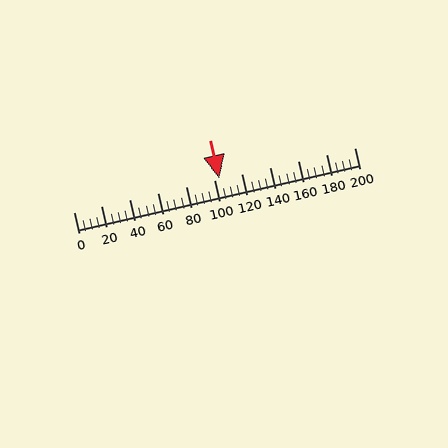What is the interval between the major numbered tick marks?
The major tick marks are spaced 20 units apart.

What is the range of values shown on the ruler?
The ruler shows values from 0 to 200.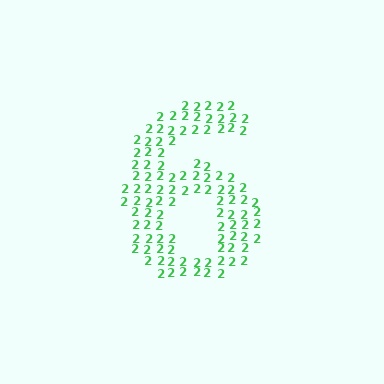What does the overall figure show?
The overall figure shows the digit 6.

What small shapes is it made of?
It is made of small digit 2's.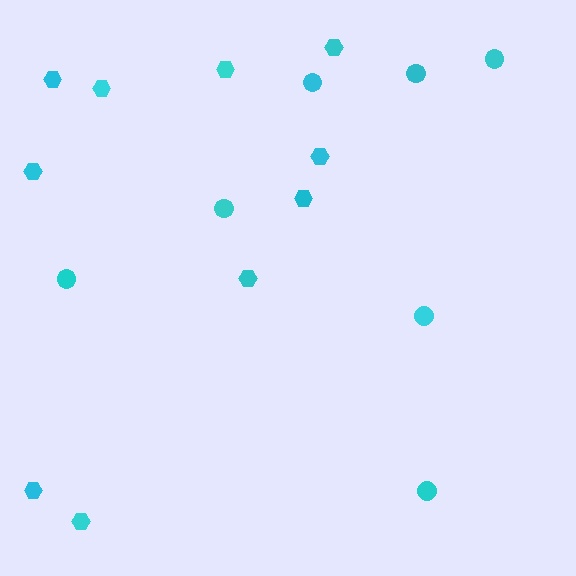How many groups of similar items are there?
There are 2 groups: one group of hexagons (10) and one group of circles (7).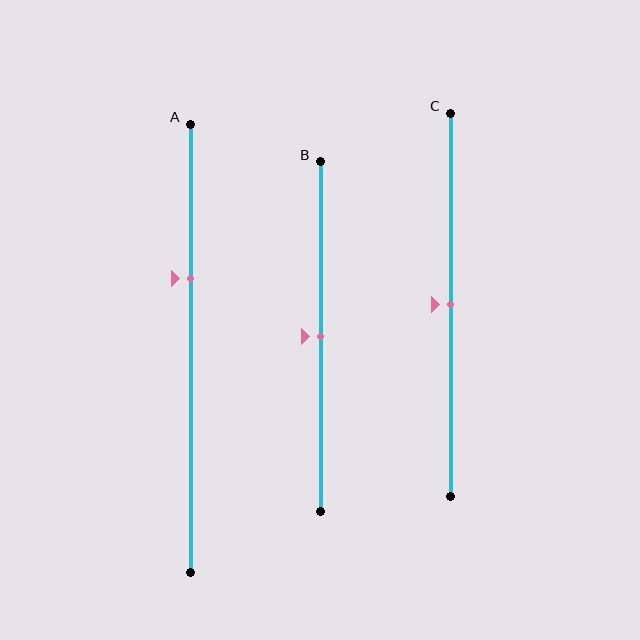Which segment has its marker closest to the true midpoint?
Segment B has its marker closest to the true midpoint.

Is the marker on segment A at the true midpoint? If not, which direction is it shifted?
No, the marker on segment A is shifted upward by about 16% of the segment length.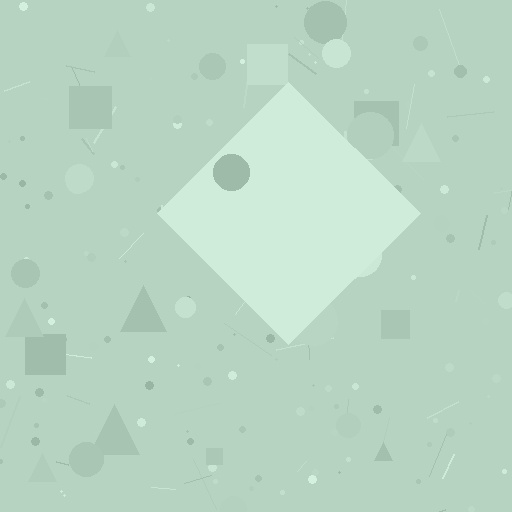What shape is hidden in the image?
A diamond is hidden in the image.